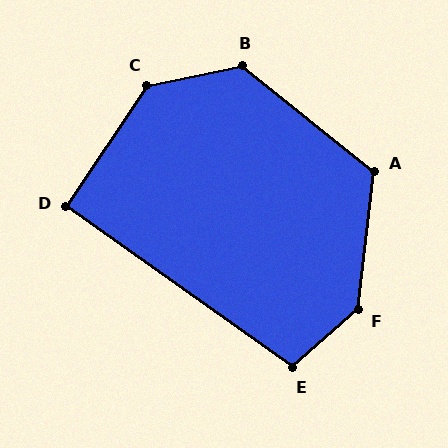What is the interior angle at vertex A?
Approximately 122 degrees (obtuse).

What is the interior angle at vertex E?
Approximately 103 degrees (obtuse).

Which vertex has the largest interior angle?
F, at approximately 138 degrees.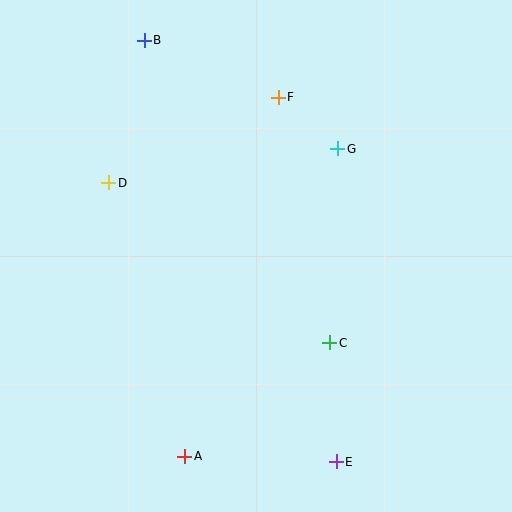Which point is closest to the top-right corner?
Point G is closest to the top-right corner.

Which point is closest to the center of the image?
Point C at (330, 343) is closest to the center.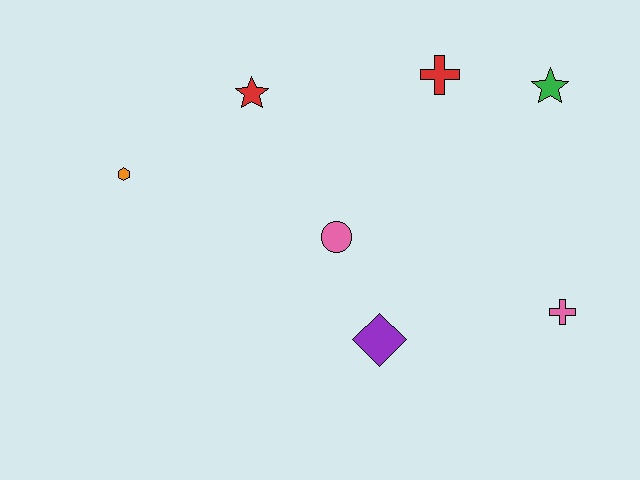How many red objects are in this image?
There are 2 red objects.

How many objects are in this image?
There are 7 objects.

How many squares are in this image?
There are no squares.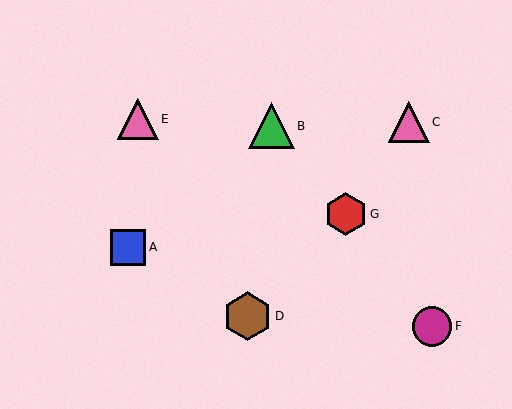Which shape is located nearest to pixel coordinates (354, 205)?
The red hexagon (labeled G) at (346, 214) is nearest to that location.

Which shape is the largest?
The brown hexagon (labeled D) is the largest.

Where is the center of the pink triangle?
The center of the pink triangle is at (138, 119).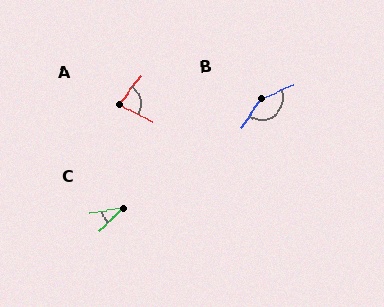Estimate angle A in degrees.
Approximately 79 degrees.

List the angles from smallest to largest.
C (33°), A (79°), B (148°).